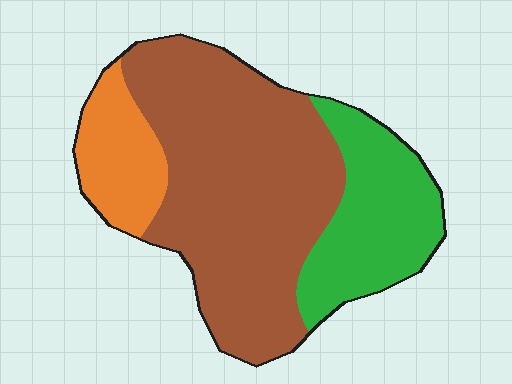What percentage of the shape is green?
Green takes up about one quarter (1/4) of the shape.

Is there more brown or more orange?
Brown.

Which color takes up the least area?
Orange, at roughly 15%.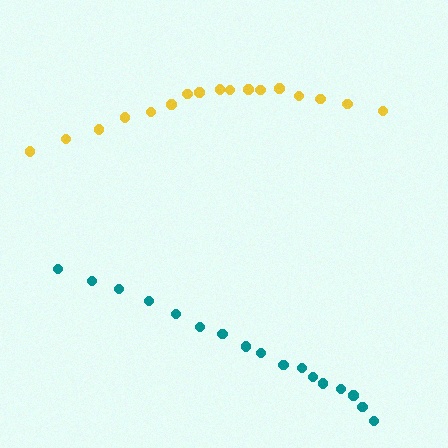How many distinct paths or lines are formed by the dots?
There are 2 distinct paths.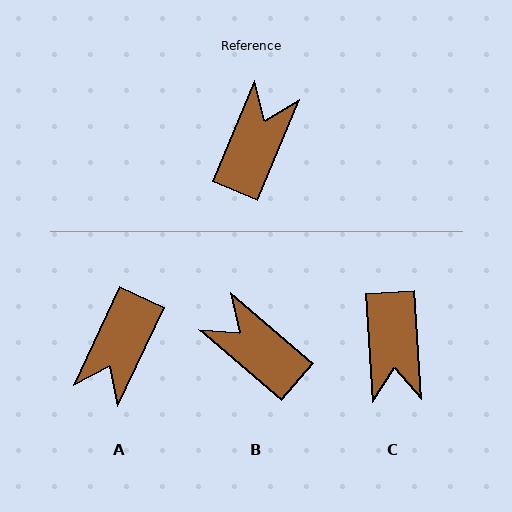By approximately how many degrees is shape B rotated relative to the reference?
Approximately 72 degrees counter-clockwise.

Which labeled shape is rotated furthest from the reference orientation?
A, about 177 degrees away.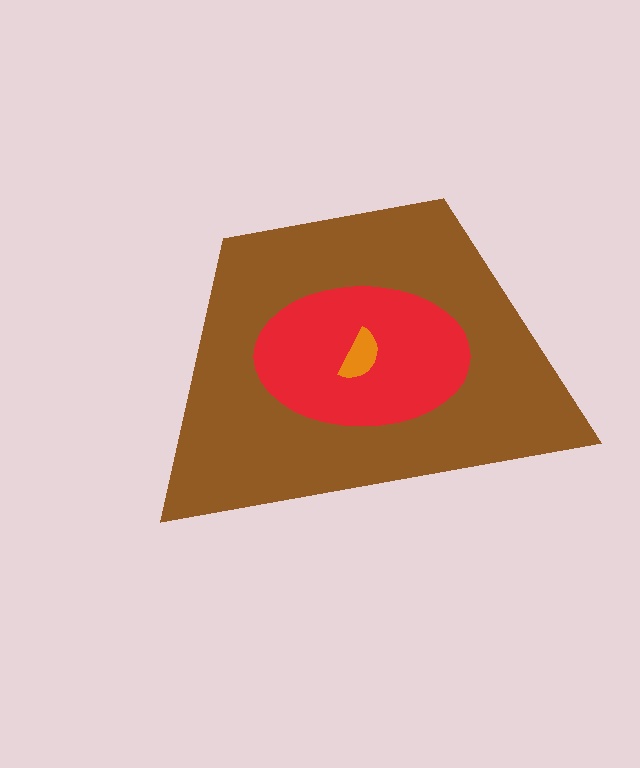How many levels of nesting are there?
3.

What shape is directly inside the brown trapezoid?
The red ellipse.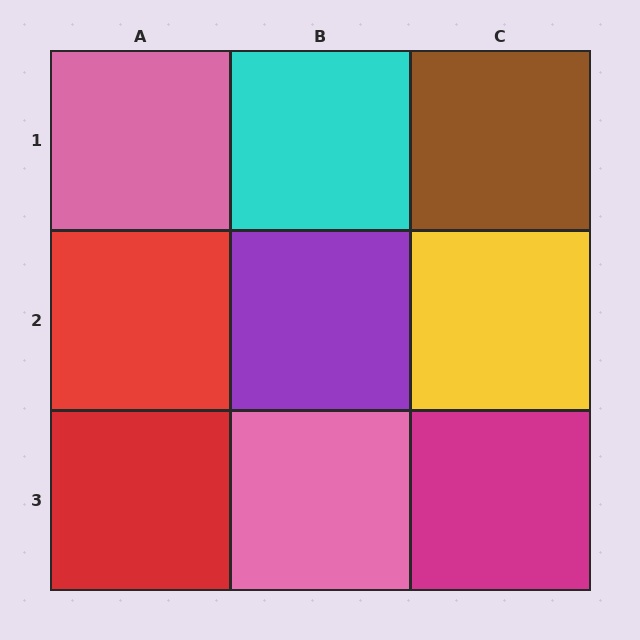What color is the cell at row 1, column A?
Pink.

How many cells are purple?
1 cell is purple.